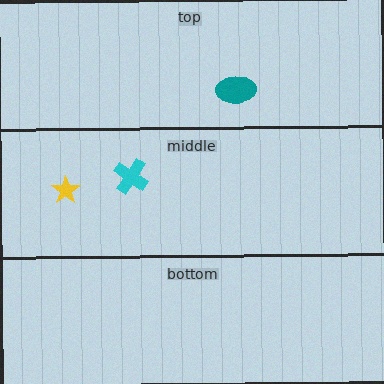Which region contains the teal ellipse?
The top region.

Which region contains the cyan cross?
The middle region.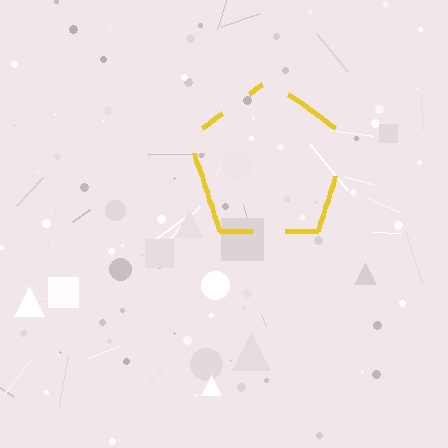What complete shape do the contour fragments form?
The contour fragments form a pentagon.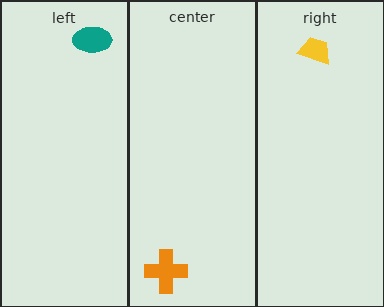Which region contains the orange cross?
The center region.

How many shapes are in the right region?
1.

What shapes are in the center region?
The orange cross.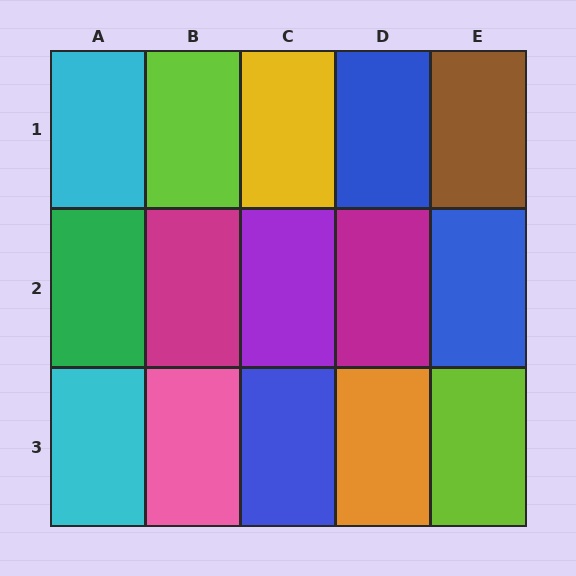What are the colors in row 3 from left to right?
Cyan, pink, blue, orange, lime.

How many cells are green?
1 cell is green.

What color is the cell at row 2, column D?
Magenta.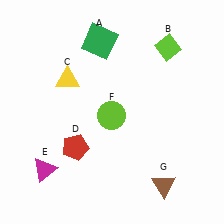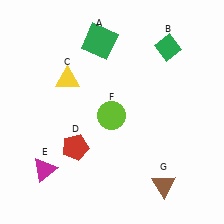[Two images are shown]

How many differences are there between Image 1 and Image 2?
There is 1 difference between the two images.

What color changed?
The diamond (B) changed from lime in Image 1 to green in Image 2.